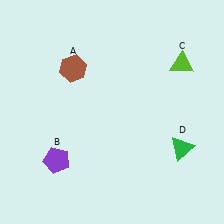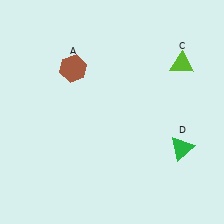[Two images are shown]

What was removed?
The purple pentagon (B) was removed in Image 2.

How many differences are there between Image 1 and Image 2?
There is 1 difference between the two images.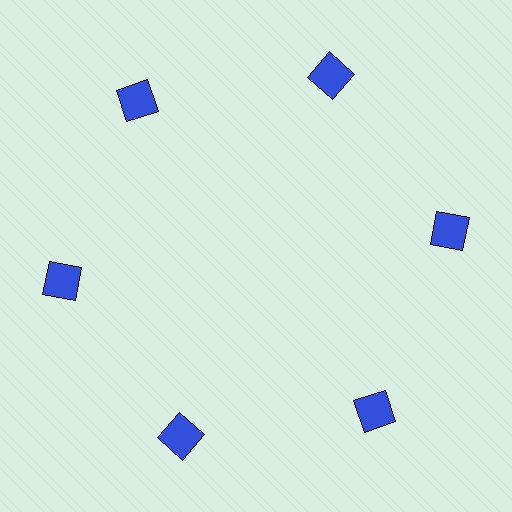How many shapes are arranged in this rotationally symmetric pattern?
There are 6 shapes, arranged in 6 groups of 1.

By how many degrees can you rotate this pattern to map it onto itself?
The pattern maps onto itself every 60 degrees of rotation.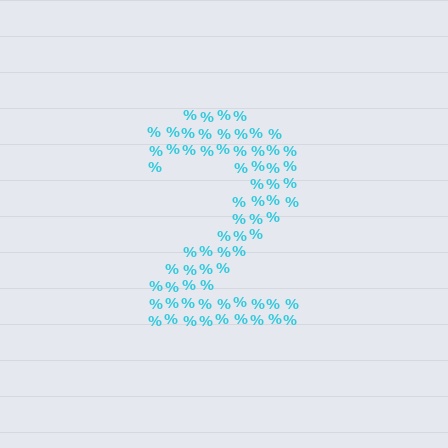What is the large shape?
The large shape is the digit 2.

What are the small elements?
The small elements are percent signs.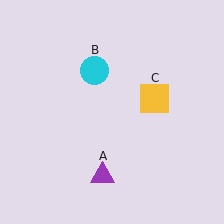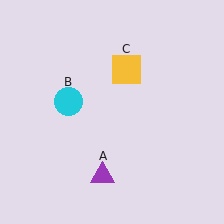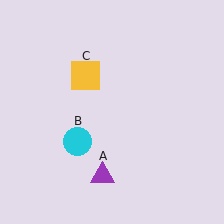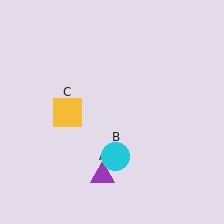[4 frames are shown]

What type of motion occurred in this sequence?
The cyan circle (object B), yellow square (object C) rotated counterclockwise around the center of the scene.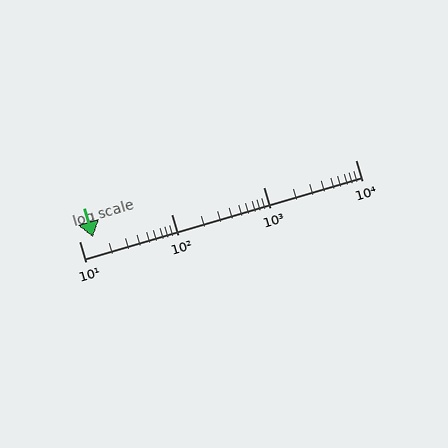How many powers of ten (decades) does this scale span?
The scale spans 3 decades, from 10 to 10000.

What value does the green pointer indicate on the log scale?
The pointer indicates approximately 14.